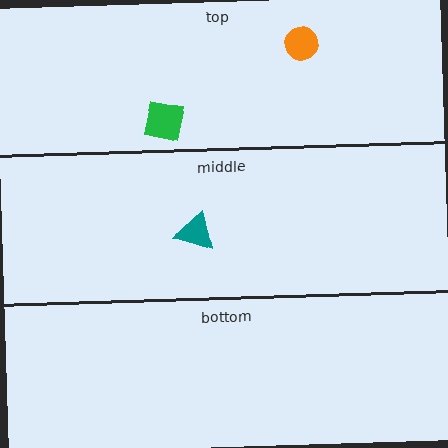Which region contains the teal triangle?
The middle region.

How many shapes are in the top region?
2.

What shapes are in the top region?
The orange circle, the green square.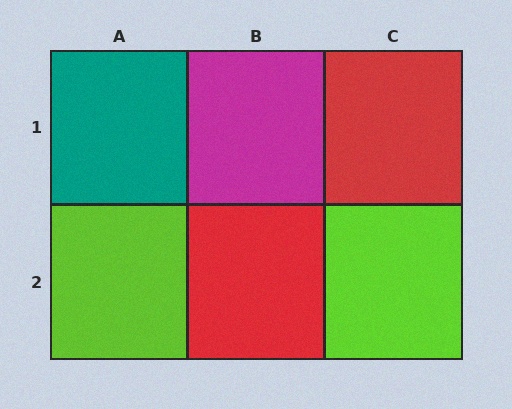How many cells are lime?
2 cells are lime.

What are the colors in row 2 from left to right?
Lime, red, lime.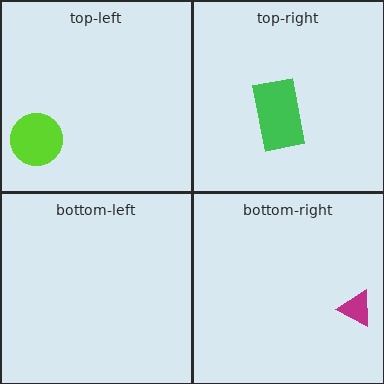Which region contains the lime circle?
The top-left region.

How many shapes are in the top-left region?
1.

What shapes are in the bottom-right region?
The magenta triangle.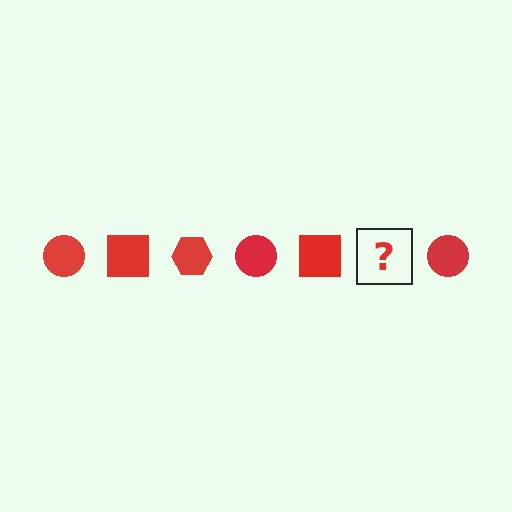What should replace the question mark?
The question mark should be replaced with a red hexagon.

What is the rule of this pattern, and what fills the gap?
The rule is that the pattern cycles through circle, square, hexagon shapes in red. The gap should be filled with a red hexagon.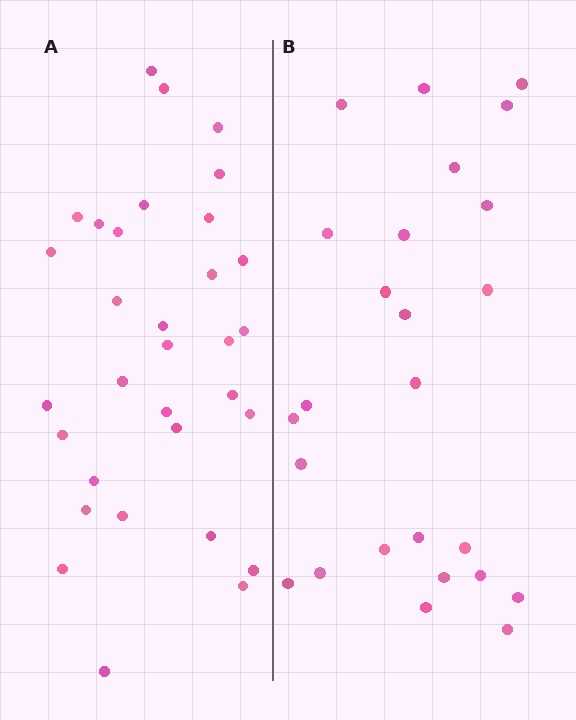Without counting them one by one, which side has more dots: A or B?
Region A (the left region) has more dots.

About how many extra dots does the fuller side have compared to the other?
Region A has roughly 8 or so more dots than region B.